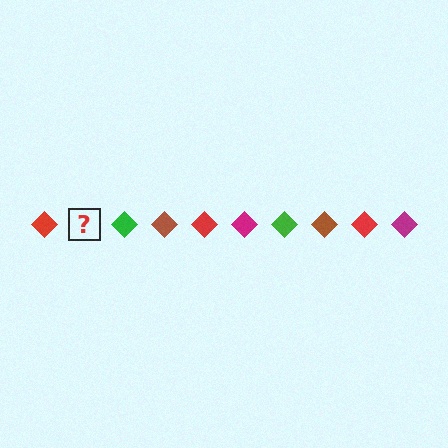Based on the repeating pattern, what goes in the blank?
The blank should be a magenta diamond.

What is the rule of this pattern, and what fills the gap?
The rule is that the pattern cycles through red, magenta, green, brown diamonds. The gap should be filled with a magenta diamond.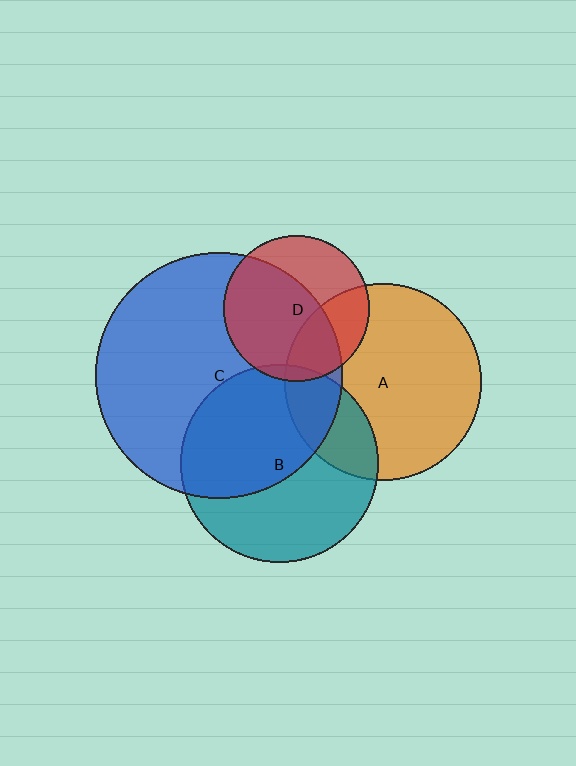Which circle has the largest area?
Circle C (blue).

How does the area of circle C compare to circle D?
Approximately 2.8 times.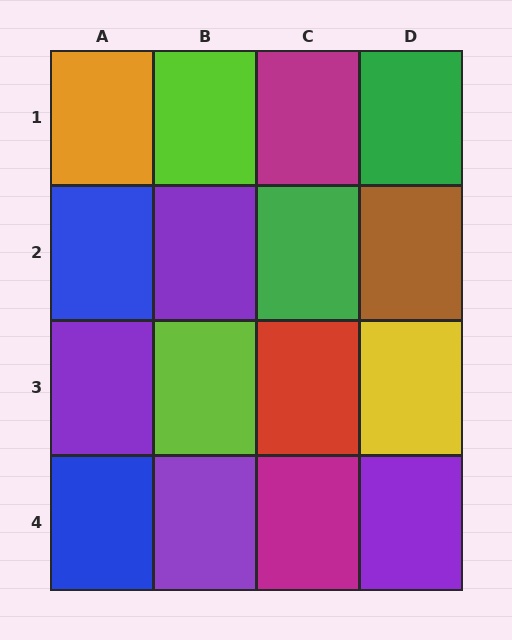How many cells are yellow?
1 cell is yellow.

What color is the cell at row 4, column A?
Blue.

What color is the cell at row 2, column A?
Blue.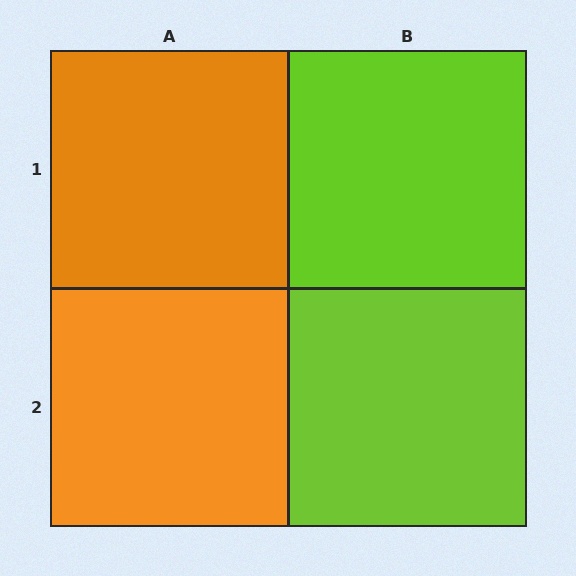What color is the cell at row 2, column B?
Lime.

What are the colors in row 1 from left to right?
Orange, lime.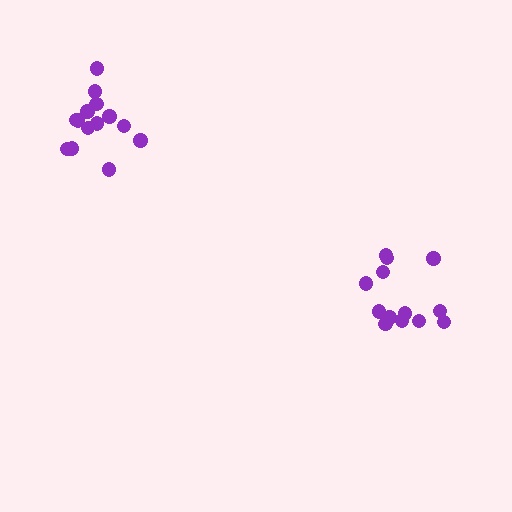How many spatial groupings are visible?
There are 2 spatial groupings.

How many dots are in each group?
Group 1: 14 dots, Group 2: 13 dots (27 total).